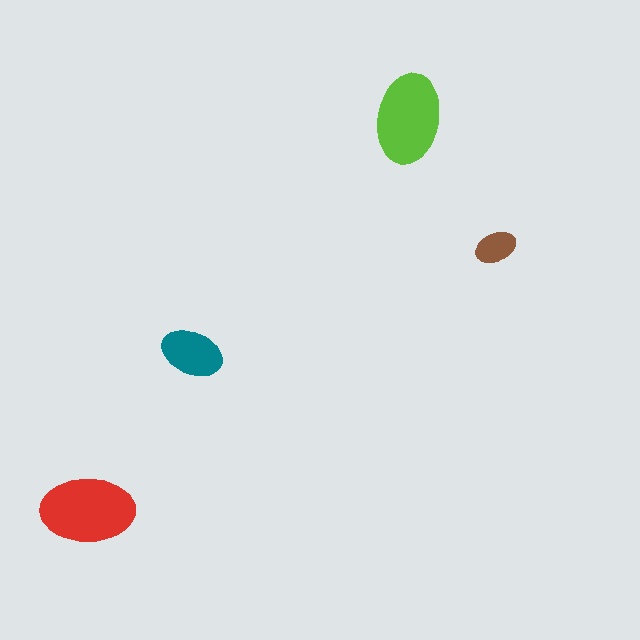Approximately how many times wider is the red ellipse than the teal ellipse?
About 1.5 times wider.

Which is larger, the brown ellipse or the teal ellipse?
The teal one.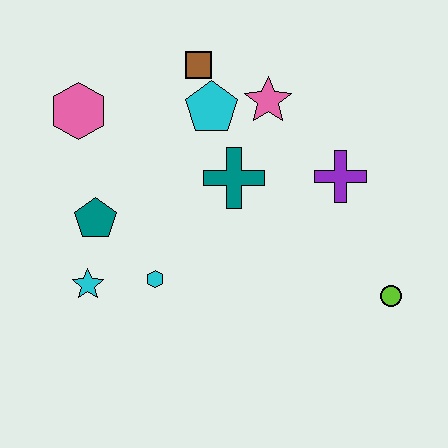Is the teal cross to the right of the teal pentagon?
Yes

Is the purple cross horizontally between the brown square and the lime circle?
Yes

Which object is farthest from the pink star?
The cyan star is farthest from the pink star.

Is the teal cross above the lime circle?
Yes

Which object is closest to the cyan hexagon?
The cyan star is closest to the cyan hexagon.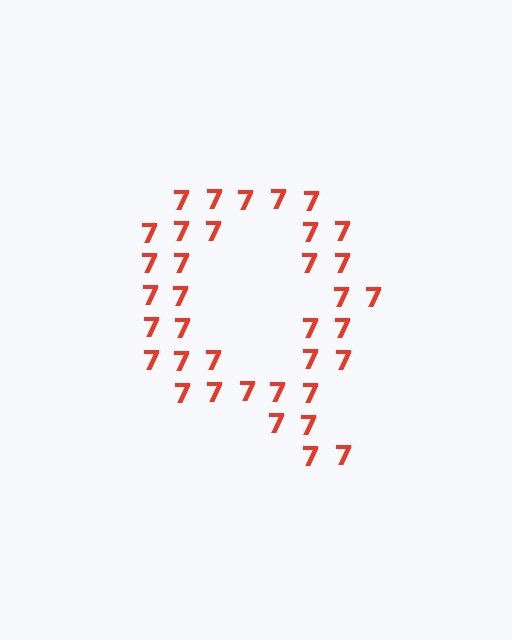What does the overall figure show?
The overall figure shows the letter Q.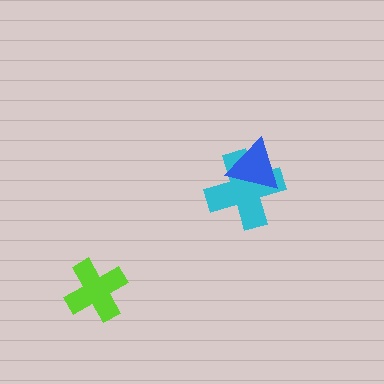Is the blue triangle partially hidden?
No, no other shape covers it.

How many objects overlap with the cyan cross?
1 object overlaps with the cyan cross.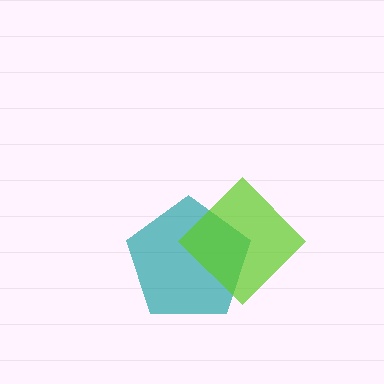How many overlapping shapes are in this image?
There are 2 overlapping shapes in the image.